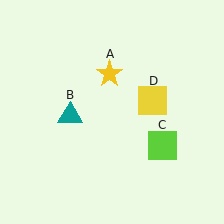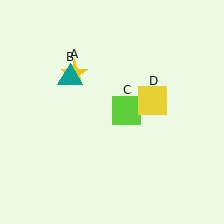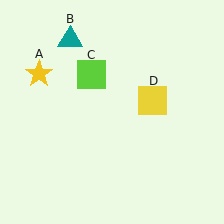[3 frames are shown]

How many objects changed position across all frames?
3 objects changed position: yellow star (object A), teal triangle (object B), lime square (object C).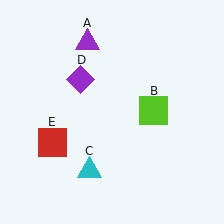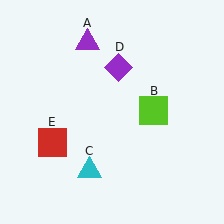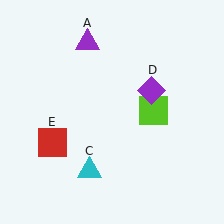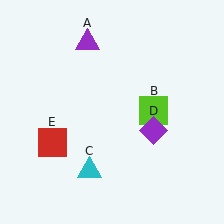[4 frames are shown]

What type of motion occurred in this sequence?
The purple diamond (object D) rotated clockwise around the center of the scene.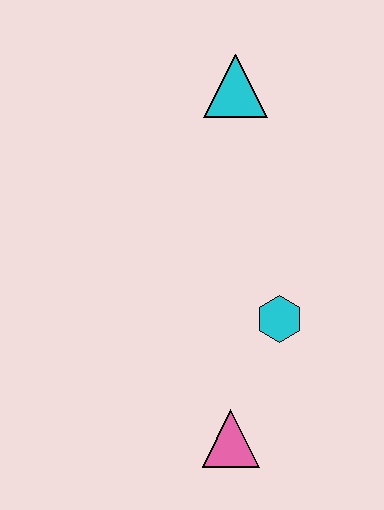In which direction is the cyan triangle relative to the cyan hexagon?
The cyan triangle is above the cyan hexagon.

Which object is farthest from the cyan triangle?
The pink triangle is farthest from the cyan triangle.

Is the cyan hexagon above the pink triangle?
Yes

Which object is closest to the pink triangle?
The cyan hexagon is closest to the pink triangle.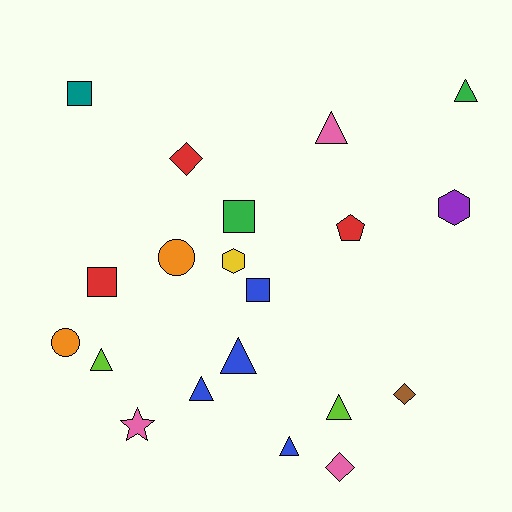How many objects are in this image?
There are 20 objects.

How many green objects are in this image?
There are 2 green objects.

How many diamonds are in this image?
There are 3 diamonds.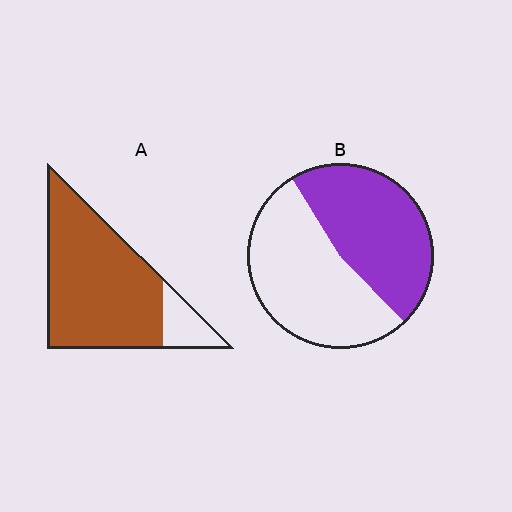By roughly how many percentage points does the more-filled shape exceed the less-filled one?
By roughly 40 percentage points (A over B).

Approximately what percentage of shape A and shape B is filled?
A is approximately 85% and B is approximately 45%.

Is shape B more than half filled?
Roughly half.